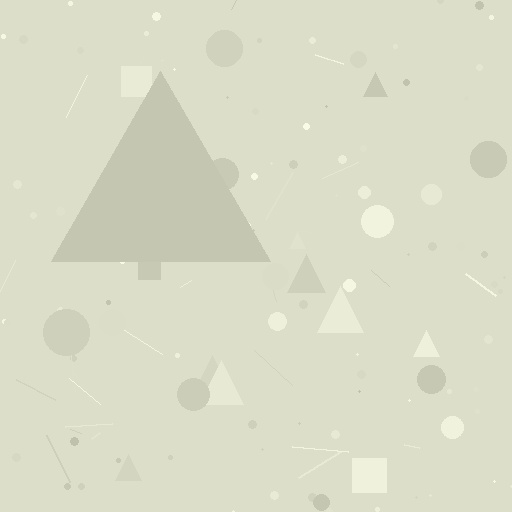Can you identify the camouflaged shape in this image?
The camouflaged shape is a triangle.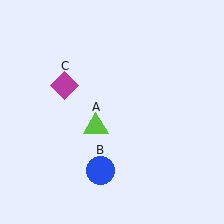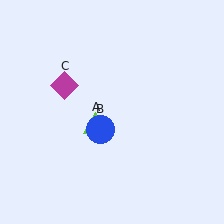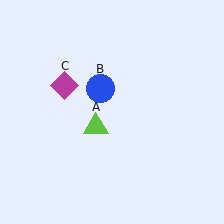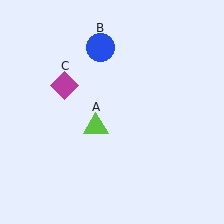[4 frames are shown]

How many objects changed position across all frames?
1 object changed position: blue circle (object B).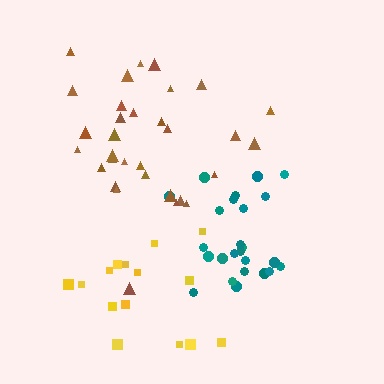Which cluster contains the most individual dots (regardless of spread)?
Brown (32).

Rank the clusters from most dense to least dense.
teal, brown, yellow.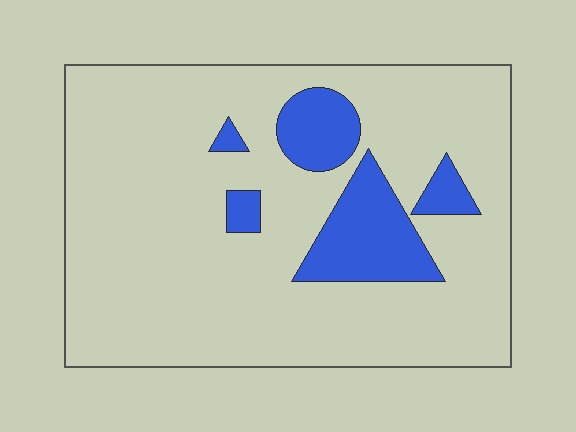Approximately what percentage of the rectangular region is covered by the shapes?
Approximately 15%.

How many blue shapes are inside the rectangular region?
5.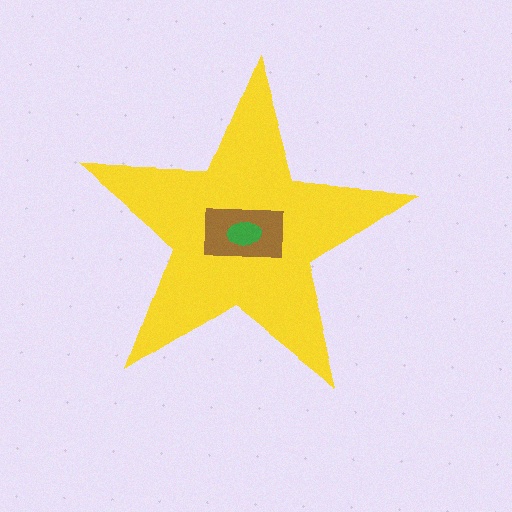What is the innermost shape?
The green ellipse.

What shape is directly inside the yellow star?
The brown rectangle.